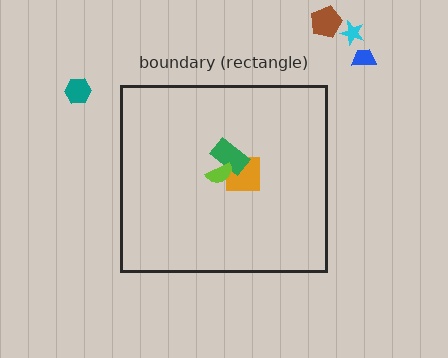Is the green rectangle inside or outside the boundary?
Inside.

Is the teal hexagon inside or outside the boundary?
Outside.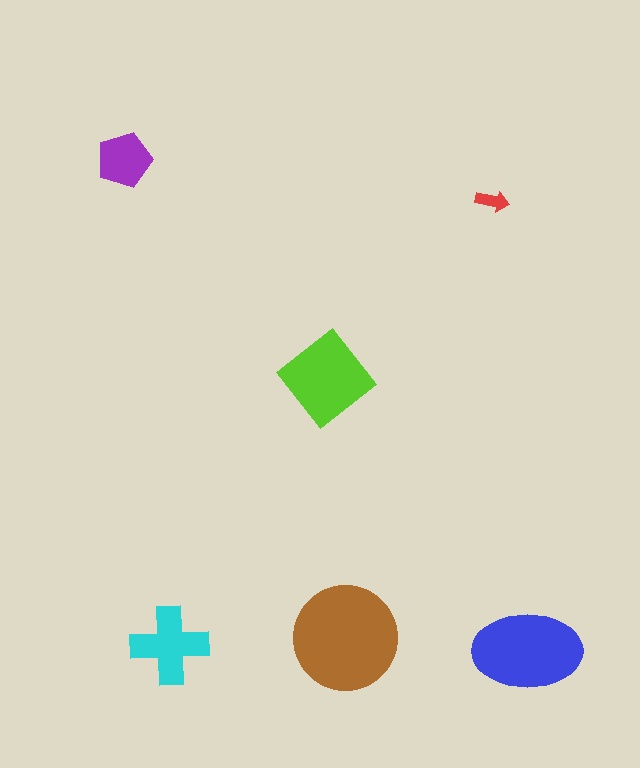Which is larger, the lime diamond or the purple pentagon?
The lime diamond.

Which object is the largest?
The brown circle.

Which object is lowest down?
The blue ellipse is bottommost.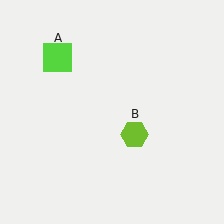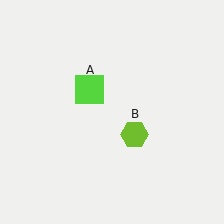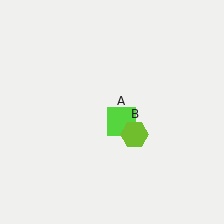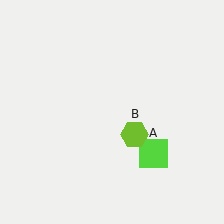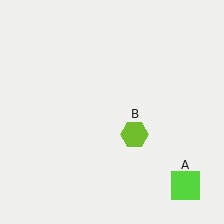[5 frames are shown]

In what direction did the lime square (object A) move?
The lime square (object A) moved down and to the right.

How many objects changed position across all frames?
1 object changed position: lime square (object A).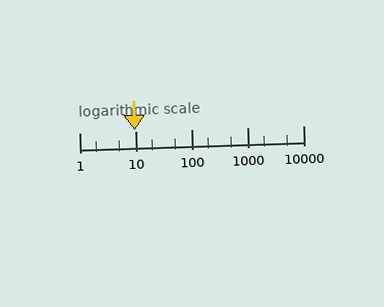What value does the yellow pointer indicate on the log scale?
The pointer indicates approximately 9.9.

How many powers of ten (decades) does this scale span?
The scale spans 4 decades, from 1 to 10000.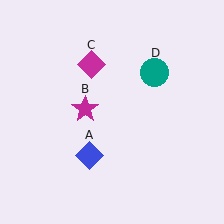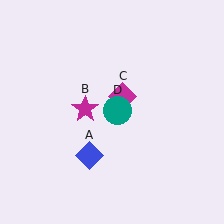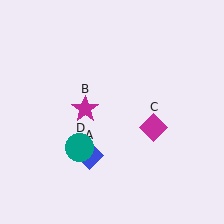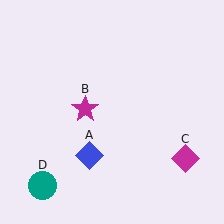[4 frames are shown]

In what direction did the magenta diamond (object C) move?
The magenta diamond (object C) moved down and to the right.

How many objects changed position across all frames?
2 objects changed position: magenta diamond (object C), teal circle (object D).